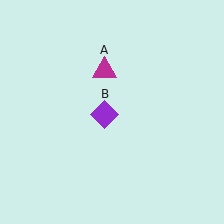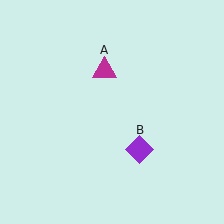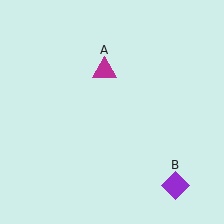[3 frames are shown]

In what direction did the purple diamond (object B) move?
The purple diamond (object B) moved down and to the right.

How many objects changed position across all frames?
1 object changed position: purple diamond (object B).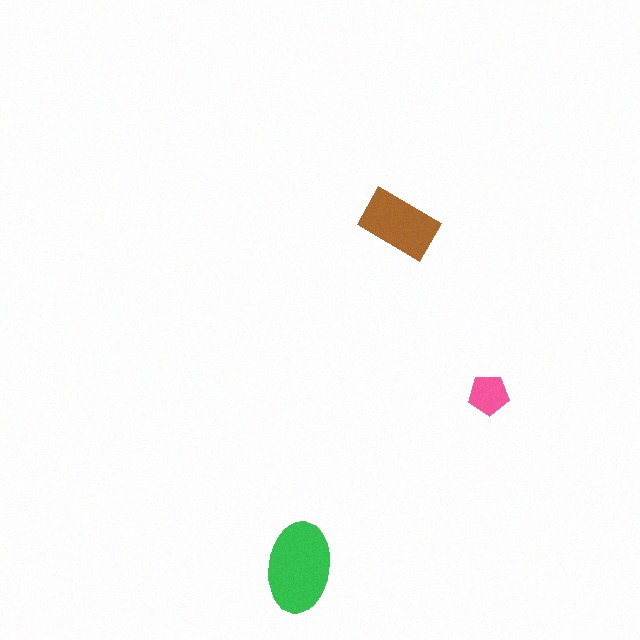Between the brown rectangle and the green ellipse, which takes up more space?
The green ellipse.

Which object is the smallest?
The pink pentagon.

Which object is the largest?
The green ellipse.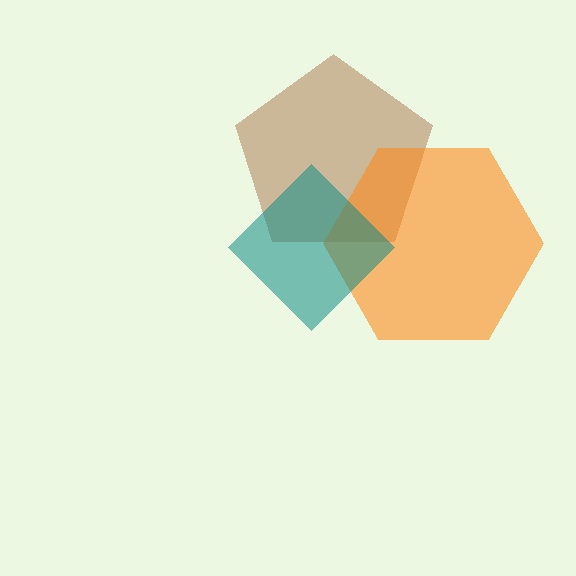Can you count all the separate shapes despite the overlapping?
Yes, there are 3 separate shapes.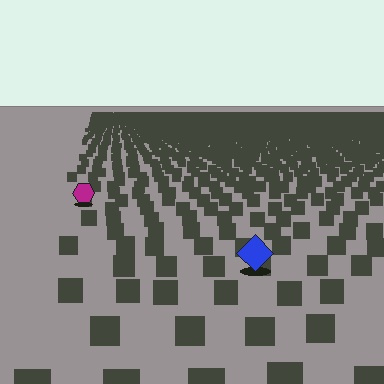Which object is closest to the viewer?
The blue diamond is closest. The texture marks near it are larger and more spread out.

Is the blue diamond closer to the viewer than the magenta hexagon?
Yes. The blue diamond is closer — you can tell from the texture gradient: the ground texture is coarser near it.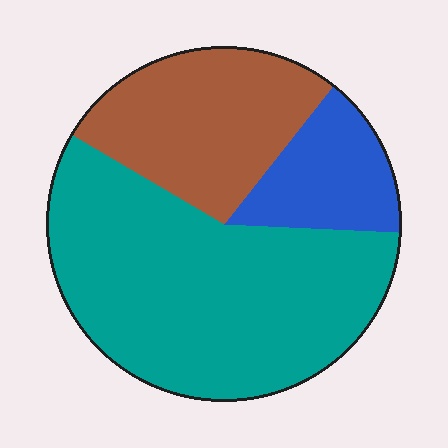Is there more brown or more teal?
Teal.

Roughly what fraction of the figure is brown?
Brown covers roughly 25% of the figure.